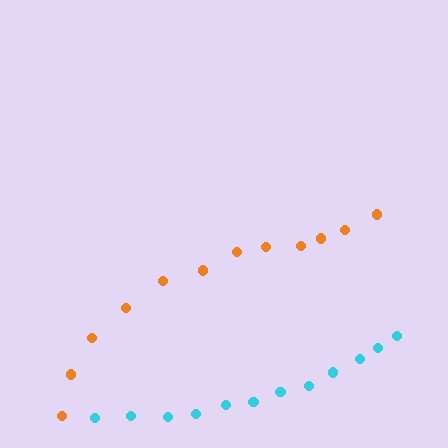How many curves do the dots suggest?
There are 2 distinct paths.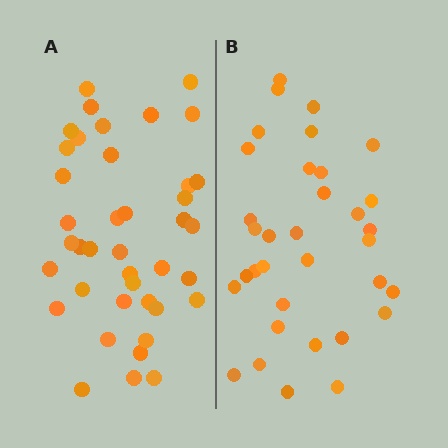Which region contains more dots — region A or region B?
Region A (the left region) has more dots.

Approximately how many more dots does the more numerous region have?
Region A has about 6 more dots than region B.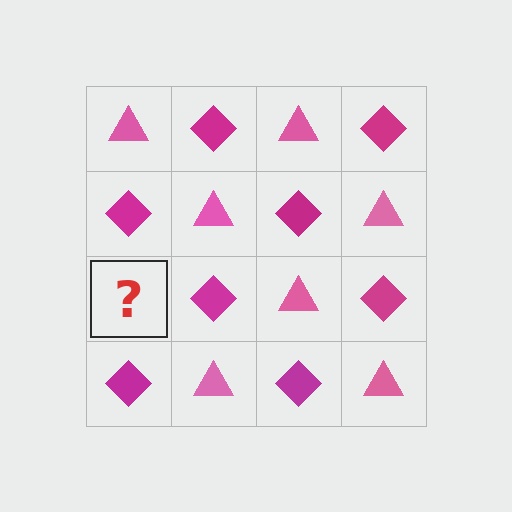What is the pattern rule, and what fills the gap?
The rule is that it alternates pink triangle and magenta diamond in a checkerboard pattern. The gap should be filled with a pink triangle.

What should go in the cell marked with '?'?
The missing cell should contain a pink triangle.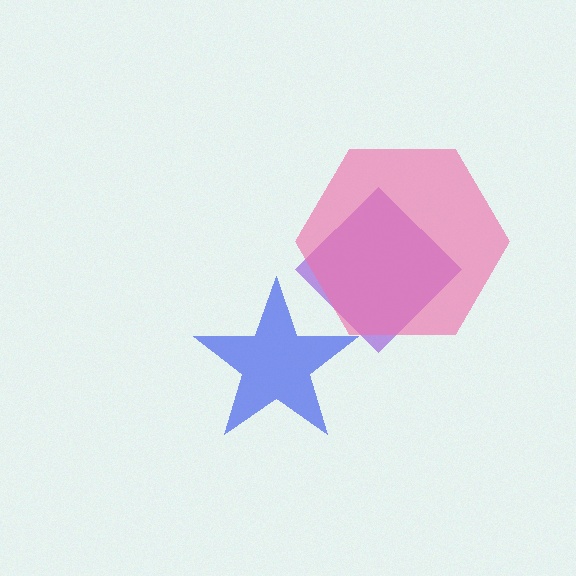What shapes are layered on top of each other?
The layered shapes are: a purple diamond, a blue star, a pink hexagon.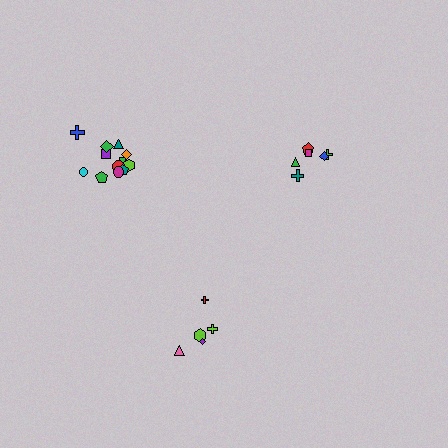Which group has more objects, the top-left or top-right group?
The top-left group.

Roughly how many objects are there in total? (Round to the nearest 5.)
Roughly 25 objects in total.